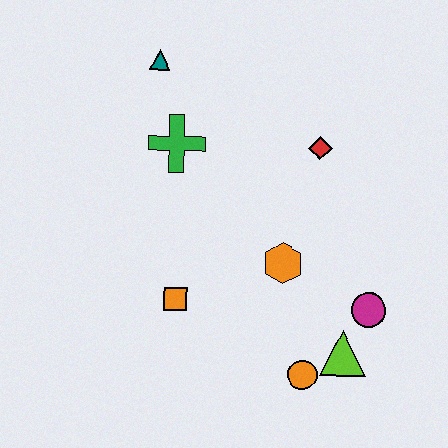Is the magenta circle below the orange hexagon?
Yes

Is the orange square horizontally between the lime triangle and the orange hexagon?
No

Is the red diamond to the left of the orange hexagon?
No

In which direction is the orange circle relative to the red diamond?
The orange circle is below the red diamond.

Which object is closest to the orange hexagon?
The magenta circle is closest to the orange hexagon.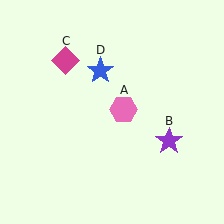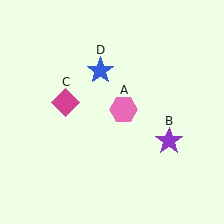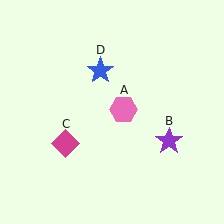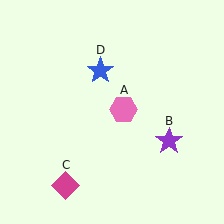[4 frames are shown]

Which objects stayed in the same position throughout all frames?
Pink hexagon (object A) and purple star (object B) and blue star (object D) remained stationary.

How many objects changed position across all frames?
1 object changed position: magenta diamond (object C).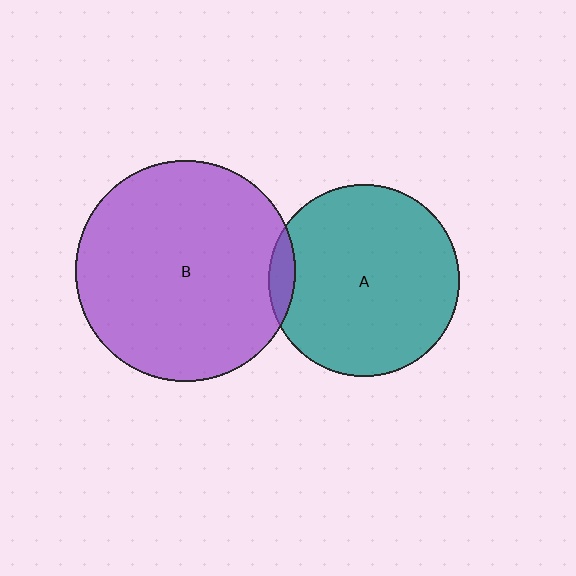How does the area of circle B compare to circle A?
Approximately 1.3 times.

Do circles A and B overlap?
Yes.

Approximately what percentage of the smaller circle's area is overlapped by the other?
Approximately 5%.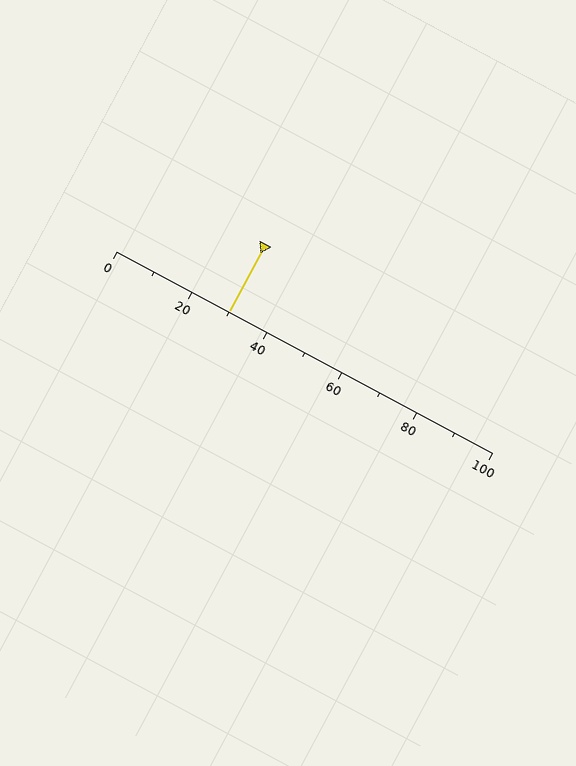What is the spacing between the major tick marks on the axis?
The major ticks are spaced 20 apart.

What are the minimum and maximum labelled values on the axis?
The axis runs from 0 to 100.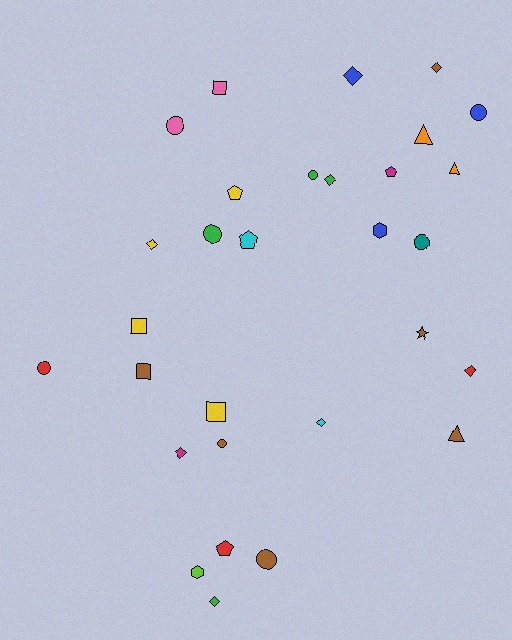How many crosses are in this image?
There are no crosses.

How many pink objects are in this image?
There are 2 pink objects.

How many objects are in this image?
There are 30 objects.